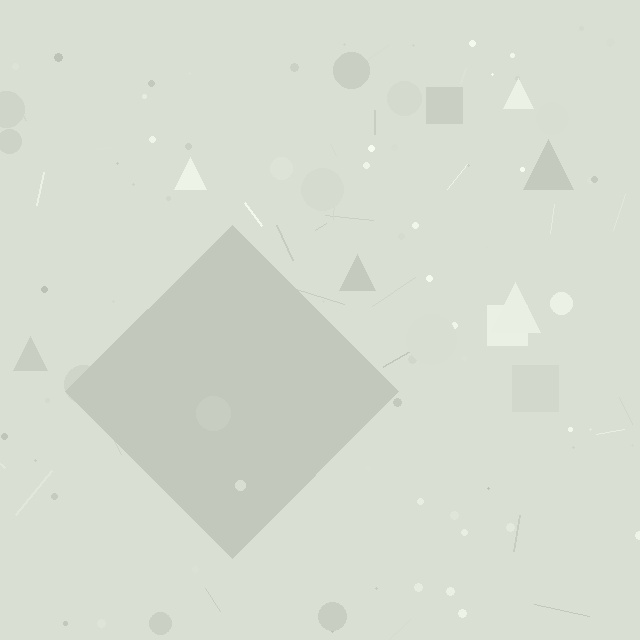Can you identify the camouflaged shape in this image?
The camouflaged shape is a diamond.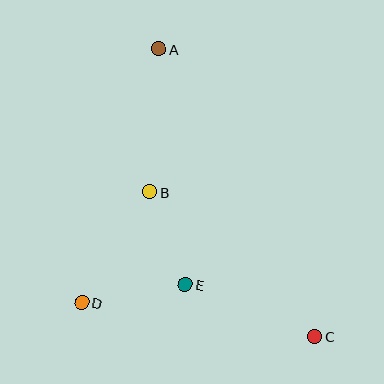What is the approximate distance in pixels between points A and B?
The distance between A and B is approximately 143 pixels.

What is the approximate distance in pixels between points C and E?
The distance between C and E is approximately 140 pixels.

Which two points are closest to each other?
Points B and E are closest to each other.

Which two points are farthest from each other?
Points A and C are farthest from each other.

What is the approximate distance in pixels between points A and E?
The distance between A and E is approximately 237 pixels.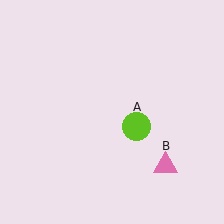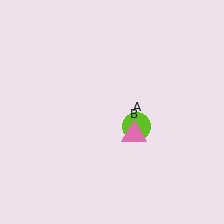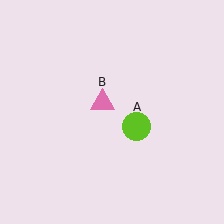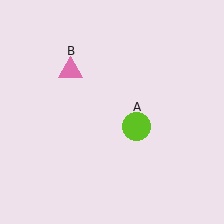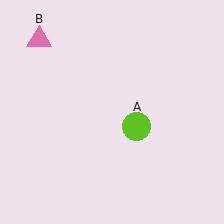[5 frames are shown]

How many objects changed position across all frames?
1 object changed position: pink triangle (object B).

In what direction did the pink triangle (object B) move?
The pink triangle (object B) moved up and to the left.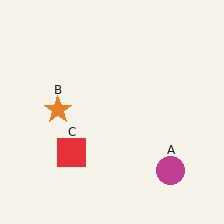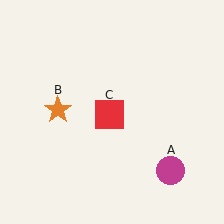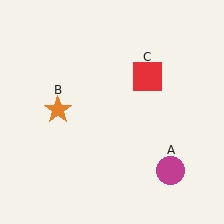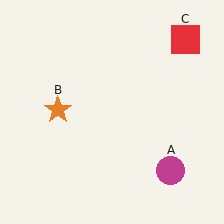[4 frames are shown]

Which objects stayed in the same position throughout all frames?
Magenta circle (object A) and orange star (object B) remained stationary.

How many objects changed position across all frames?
1 object changed position: red square (object C).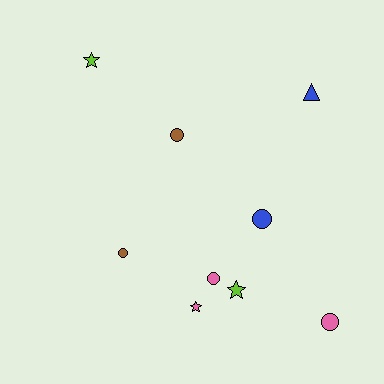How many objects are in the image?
There are 9 objects.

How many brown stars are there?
There are no brown stars.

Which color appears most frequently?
Pink, with 3 objects.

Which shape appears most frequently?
Circle, with 5 objects.